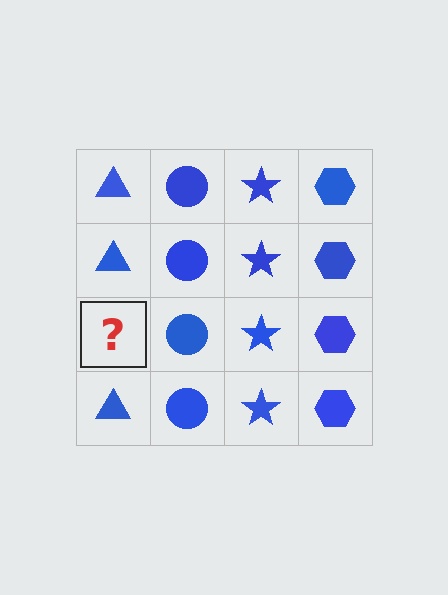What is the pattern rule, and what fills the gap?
The rule is that each column has a consistent shape. The gap should be filled with a blue triangle.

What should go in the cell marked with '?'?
The missing cell should contain a blue triangle.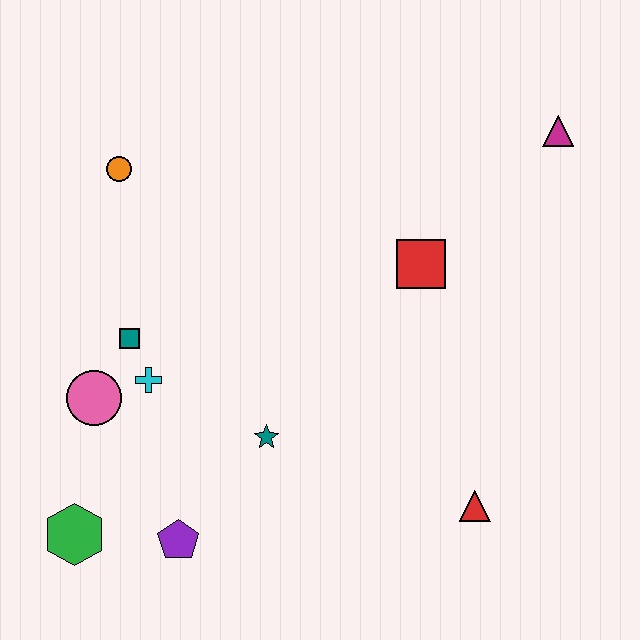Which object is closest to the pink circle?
The cyan cross is closest to the pink circle.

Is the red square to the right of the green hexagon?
Yes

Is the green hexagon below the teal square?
Yes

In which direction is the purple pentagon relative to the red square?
The purple pentagon is below the red square.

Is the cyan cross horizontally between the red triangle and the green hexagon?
Yes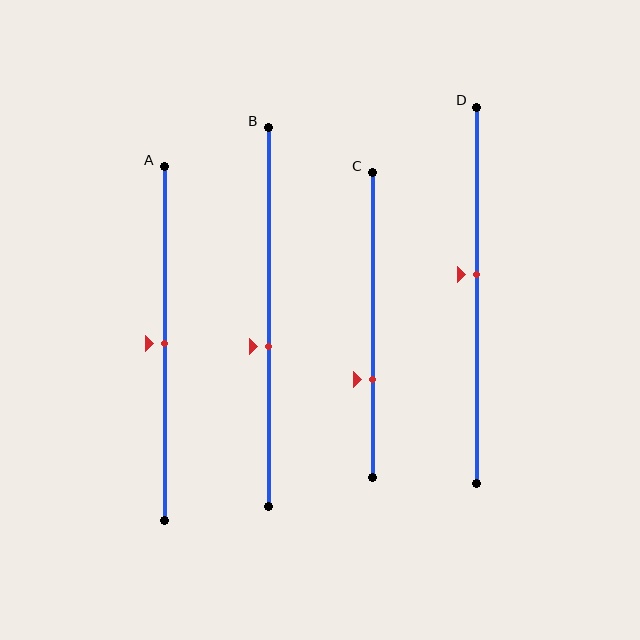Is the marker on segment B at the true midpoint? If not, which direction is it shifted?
No, the marker on segment B is shifted downward by about 8% of the segment length.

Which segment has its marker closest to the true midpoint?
Segment A has its marker closest to the true midpoint.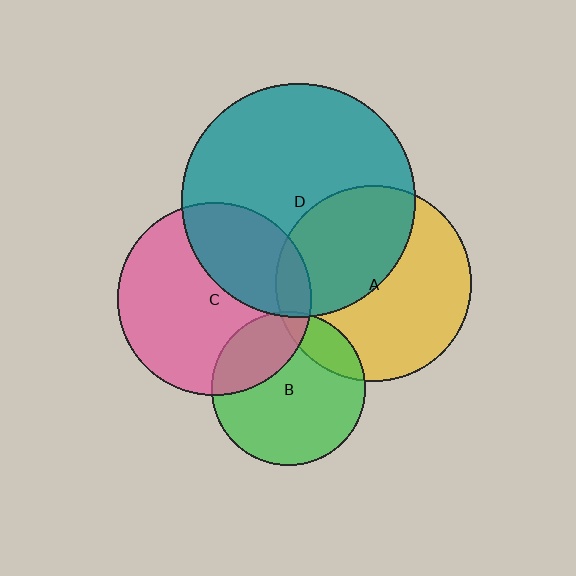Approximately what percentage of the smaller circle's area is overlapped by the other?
Approximately 45%.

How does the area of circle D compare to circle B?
Approximately 2.3 times.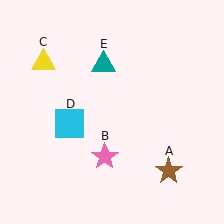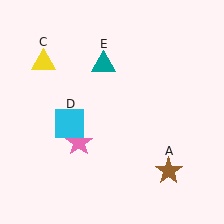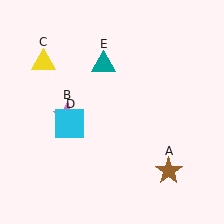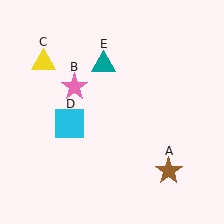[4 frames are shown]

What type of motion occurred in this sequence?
The pink star (object B) rotated clockwise around the center of the scene.